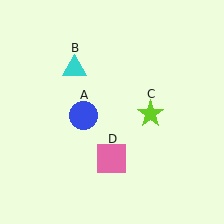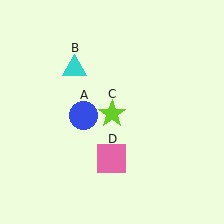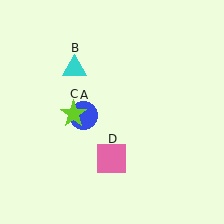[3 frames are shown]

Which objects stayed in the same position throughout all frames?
Blue circle (object A) and cyan triangle (object B) and pink square (object D) remained stationary.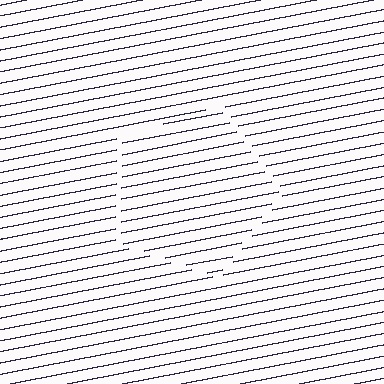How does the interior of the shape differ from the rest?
The interior of the shape contains the same grating, shifted by half a period — the contour is defined by the phase discontinuity where line-ends from the inner and outer gratings abut.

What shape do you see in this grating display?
An illusory pentagon. The interior of the shape contains the same grating, shifted by half a period — the contour is defined by the phase discontinuity where line-ends from the inner and outer gratings abut.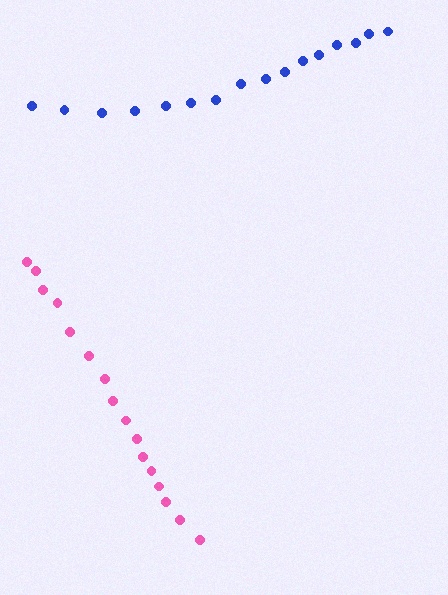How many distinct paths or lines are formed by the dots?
There are 2 distinct paths.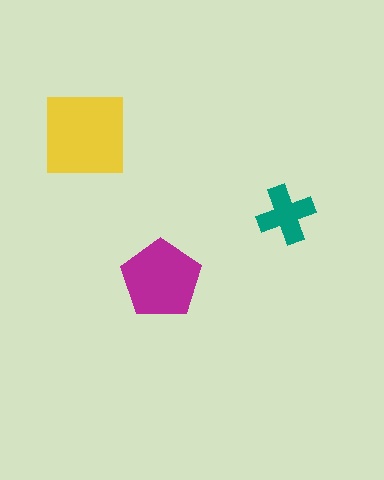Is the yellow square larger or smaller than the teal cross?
Larger.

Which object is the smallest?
The teal cross.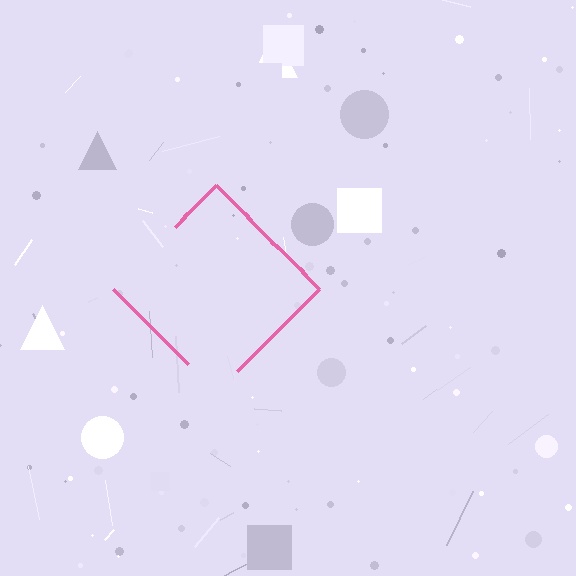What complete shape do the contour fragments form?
The contour fragments form a diamond.